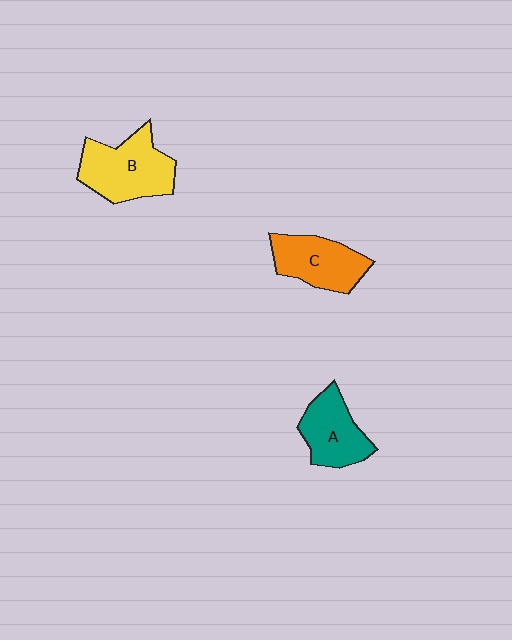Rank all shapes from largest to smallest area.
From largest to smallest: B (yellow), C (orange), A (teal).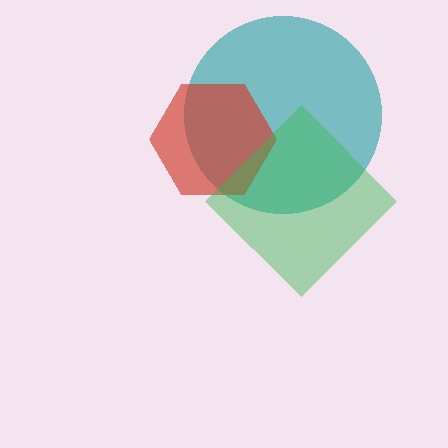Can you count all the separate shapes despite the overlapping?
Yes, there are 3 separate shapes.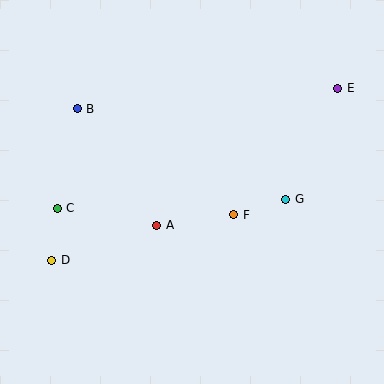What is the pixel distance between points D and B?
The distance between D and B is 154 pixels.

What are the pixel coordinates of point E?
Point E is at (338, 89).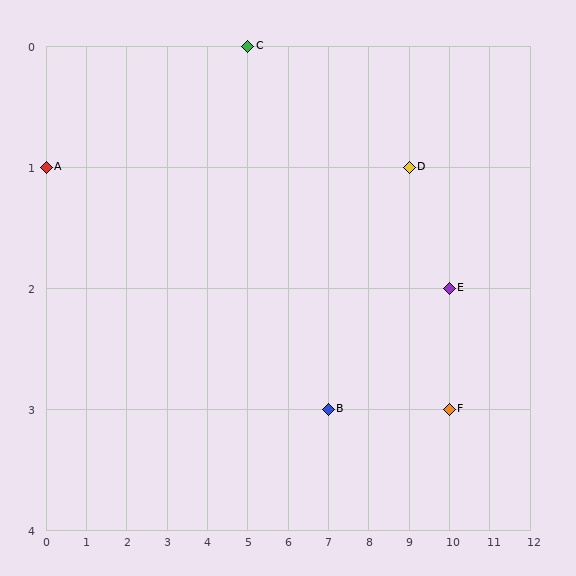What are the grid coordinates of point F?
Point F is at grid coordinates (10, 3).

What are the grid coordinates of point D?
Point D is at grid coordinates (9, 1).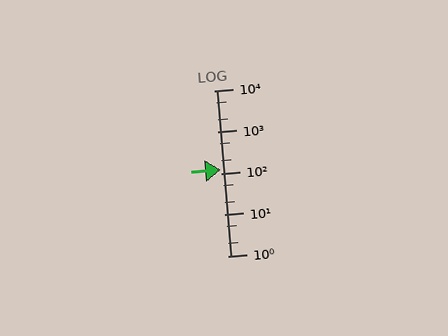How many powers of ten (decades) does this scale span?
The scale spans 4 decades, from 1 to 10000.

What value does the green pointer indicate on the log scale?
The pointer indicates approximately 120.